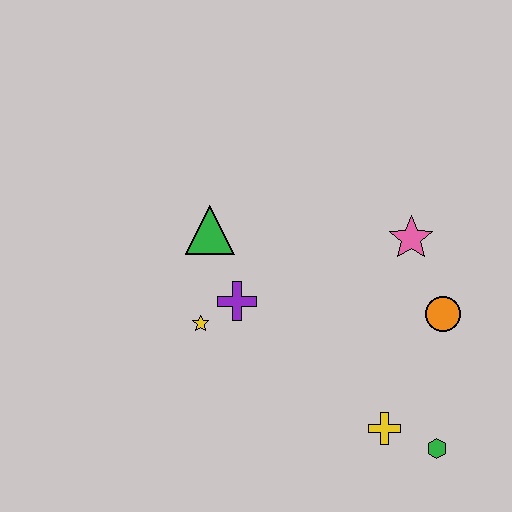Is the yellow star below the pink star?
Yes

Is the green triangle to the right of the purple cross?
No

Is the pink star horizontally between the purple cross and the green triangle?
No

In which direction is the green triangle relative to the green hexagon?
The green triangle is to the left of the green hexagon.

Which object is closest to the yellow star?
The purple cross is closest to the yellow star.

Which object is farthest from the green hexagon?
The green triangle is farthest from the green hexagon.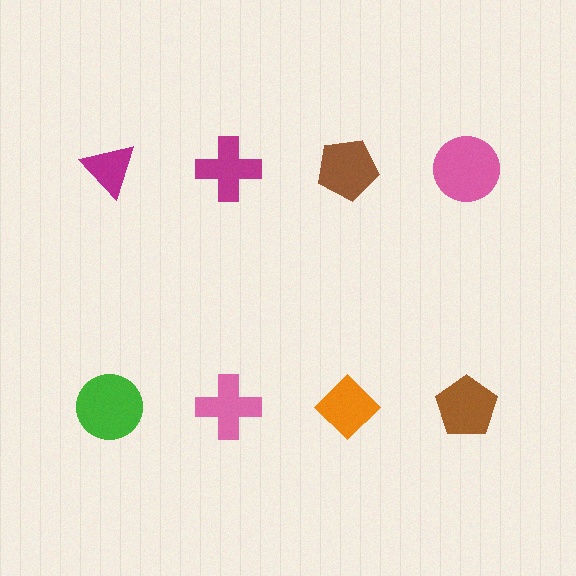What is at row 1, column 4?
A pink circle.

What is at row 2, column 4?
A brown pentagon.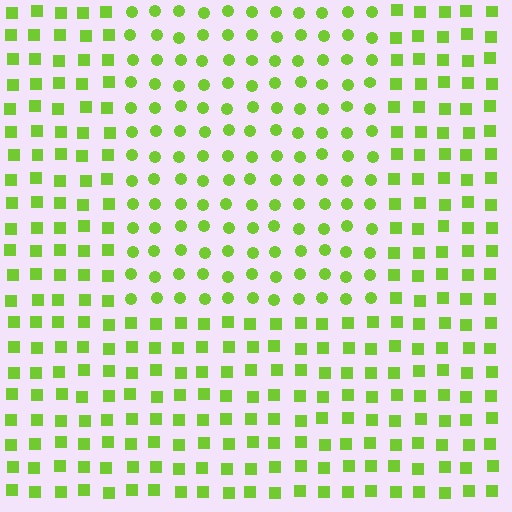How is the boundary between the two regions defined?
The boundary is defined by a change in element shape: circles inside vs. squares outside. All elements share the same color and spacing.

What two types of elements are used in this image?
The image uses circles inside the rectangle region and squares outside it.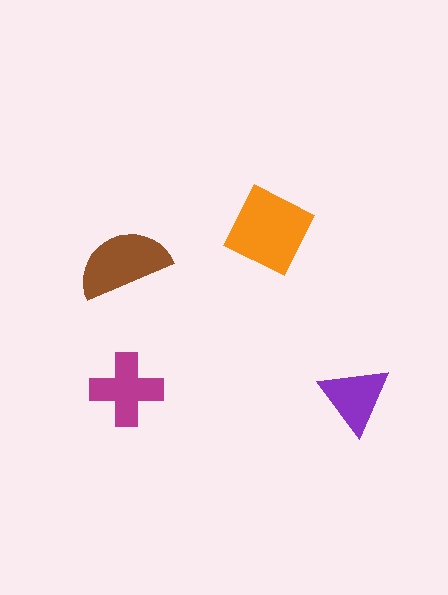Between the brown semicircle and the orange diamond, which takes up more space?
The orange diamond.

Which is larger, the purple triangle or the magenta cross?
The magenta cross.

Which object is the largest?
The orange diamond.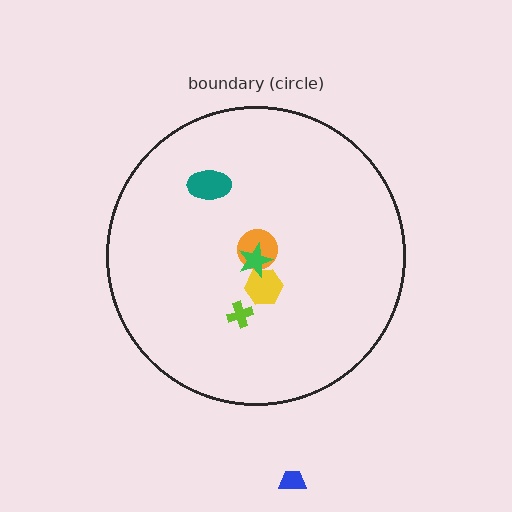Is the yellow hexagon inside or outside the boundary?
Inside.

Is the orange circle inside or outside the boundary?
Inside.